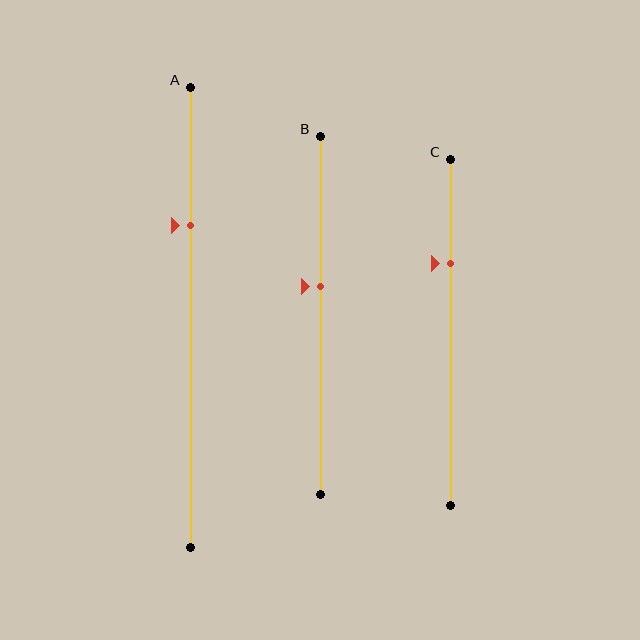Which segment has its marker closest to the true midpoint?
Segment B has its marker closest to the true midpoint.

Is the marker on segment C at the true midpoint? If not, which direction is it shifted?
No, the marker on segment C is shifted upward by about 20% of the segment length.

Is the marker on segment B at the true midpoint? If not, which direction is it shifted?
No, the marker on segment B is shifted upward by about 8% of the segment length.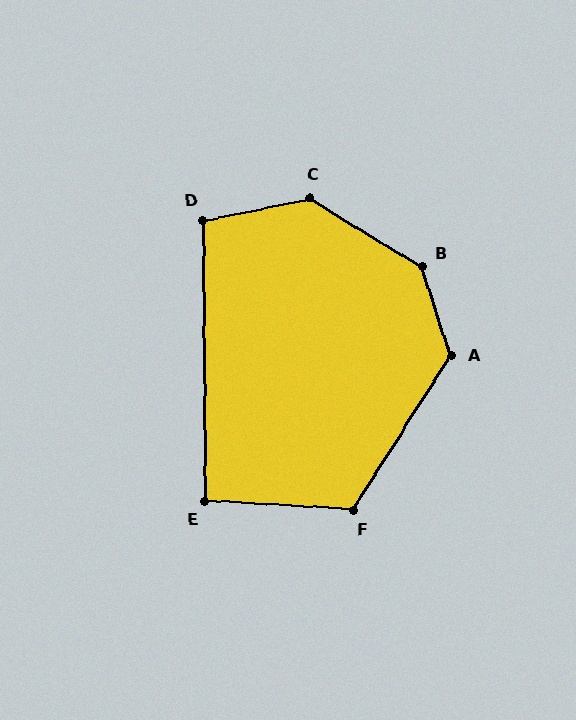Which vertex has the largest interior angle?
B, at approximately 140 degrees.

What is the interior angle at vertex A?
Approximately 129 degrees (obtuse).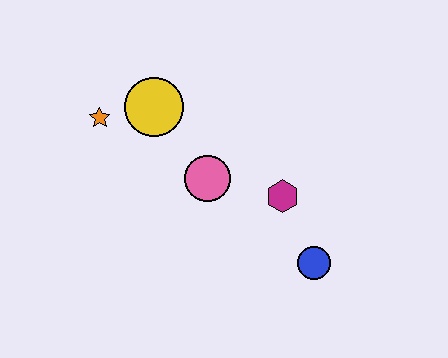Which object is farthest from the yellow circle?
The blue circle is farthest from the yellow circle.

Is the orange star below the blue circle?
No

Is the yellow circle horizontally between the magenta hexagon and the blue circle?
No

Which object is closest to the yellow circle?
The orange star is closest to the yellow circle.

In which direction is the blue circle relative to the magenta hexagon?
The blue circle is below the magenta hexagon.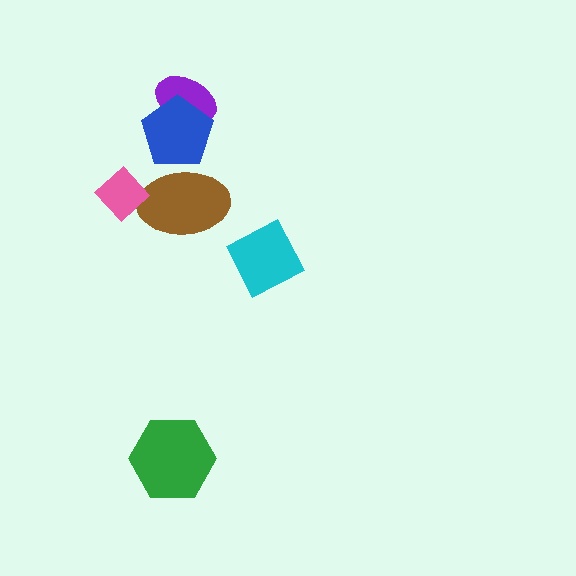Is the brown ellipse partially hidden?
Yes, it is partially covered by another shape.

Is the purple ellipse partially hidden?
Yes, it is partially covered by another shape.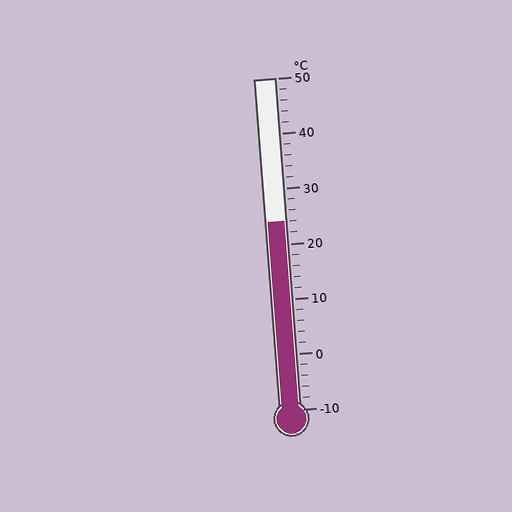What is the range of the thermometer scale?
The thermometer scale ranges from -10°C to 50°C.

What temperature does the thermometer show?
The thermometer shows approximately 24°C.